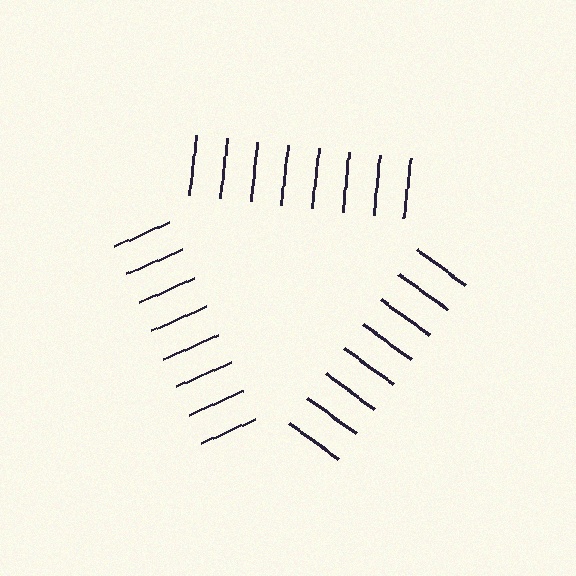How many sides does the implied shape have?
3 sides — the line-ends trace a triangle.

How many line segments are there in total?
24 — 8 along each of the 3 edges.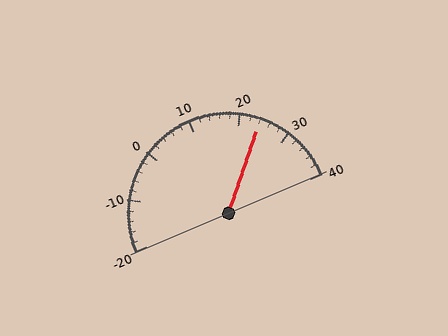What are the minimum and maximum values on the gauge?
The gauge ranges from -20 to 40.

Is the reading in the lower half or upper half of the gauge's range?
The reading is in the upper half of the range (-20 to 40).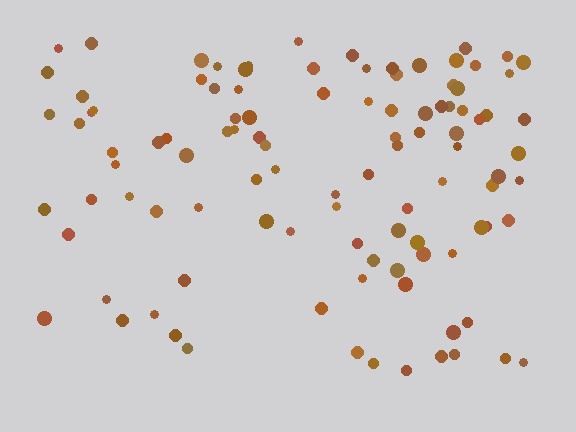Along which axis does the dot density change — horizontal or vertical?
Vertical.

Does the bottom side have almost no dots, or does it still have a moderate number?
Still a moderate number, just noticeably fewer than the top.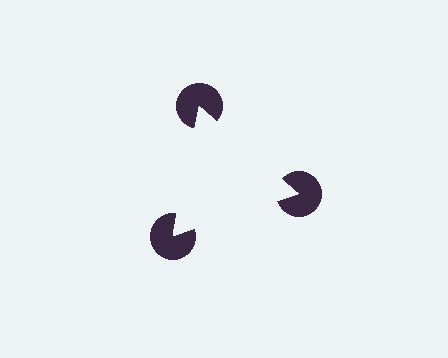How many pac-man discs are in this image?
There are 3 — one at each vertex of the illusory triangle.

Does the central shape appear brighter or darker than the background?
It typically appears slightly brighter than the background, even though no actual brightness change is drawn.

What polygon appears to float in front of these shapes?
An illusory triangle — its edges are inferred from the aligned wedge cuts in the pac-man discs, not physically drawn.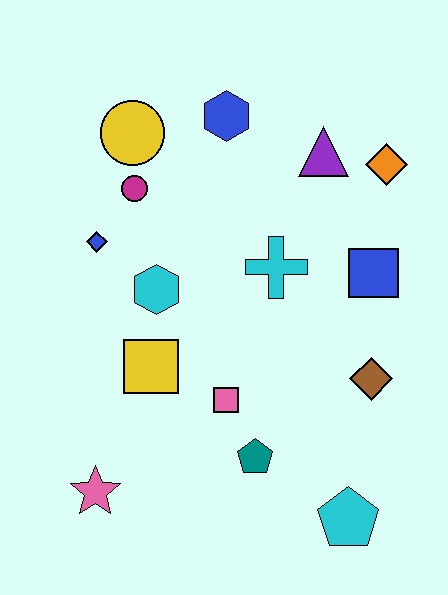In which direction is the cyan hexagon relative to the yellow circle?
The cyan hexagon is below the yellow circle.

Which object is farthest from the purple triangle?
The pink star is farthest from the purple triangle.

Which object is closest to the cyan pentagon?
The teal pentagon is closest to the cyan pentagon.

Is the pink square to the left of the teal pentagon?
Yes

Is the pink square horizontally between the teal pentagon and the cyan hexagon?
Yes